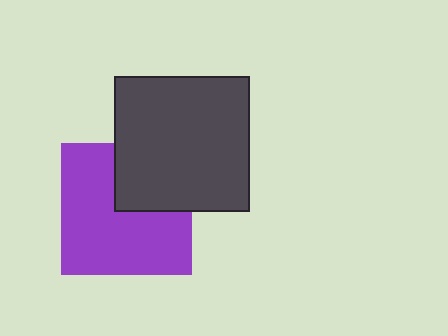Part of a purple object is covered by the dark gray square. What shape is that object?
It is a square.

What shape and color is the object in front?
The object in front is a dark gray square.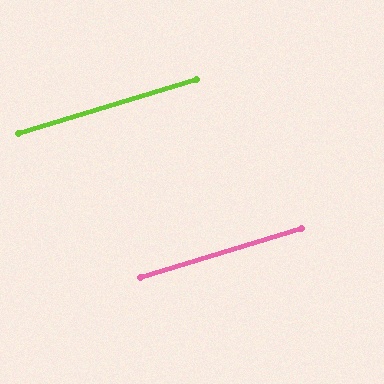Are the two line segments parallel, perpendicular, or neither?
Parallel — their directions differ by only 0.3°.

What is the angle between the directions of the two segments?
Approximately 0 degrees.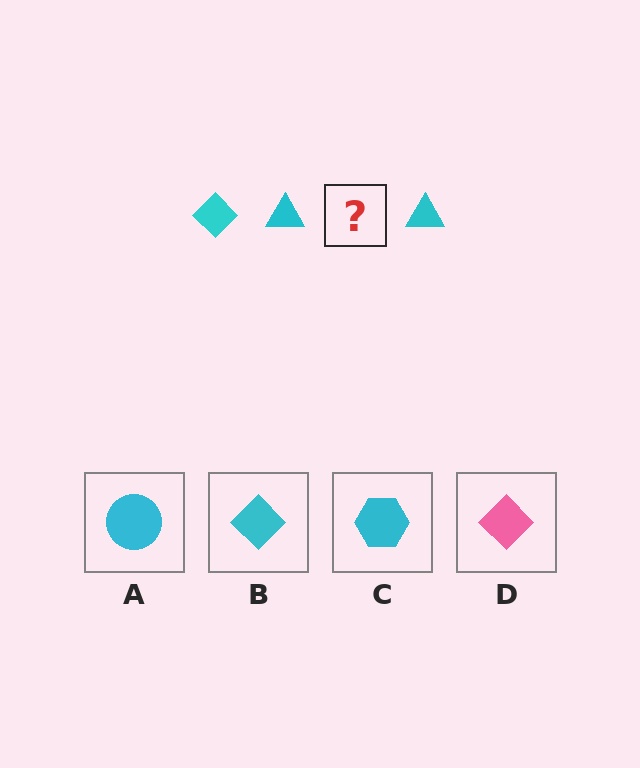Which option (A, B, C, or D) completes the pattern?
B.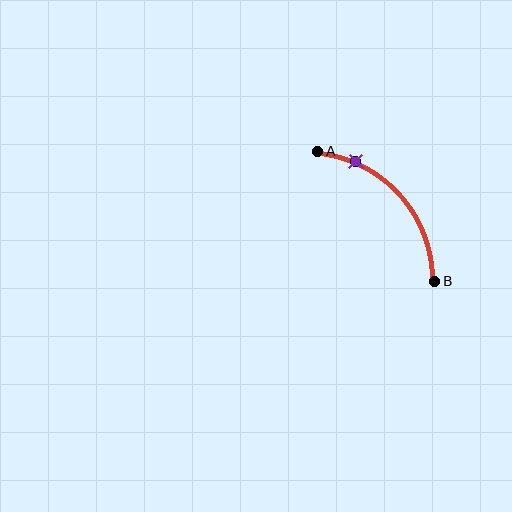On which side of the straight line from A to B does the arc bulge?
The arc bulges above and to the right of the straight line connecting A and B.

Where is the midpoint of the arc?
The arc midpoint is the point on the curve farthest from the straight line joining A and B. It sits above and to the right of that line.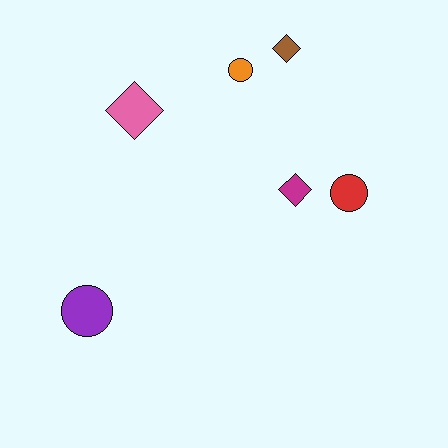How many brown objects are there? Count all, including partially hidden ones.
There is 1 brown object.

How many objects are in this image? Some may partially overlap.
There are 6 objects.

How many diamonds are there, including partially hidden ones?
There are 3 diamonds.